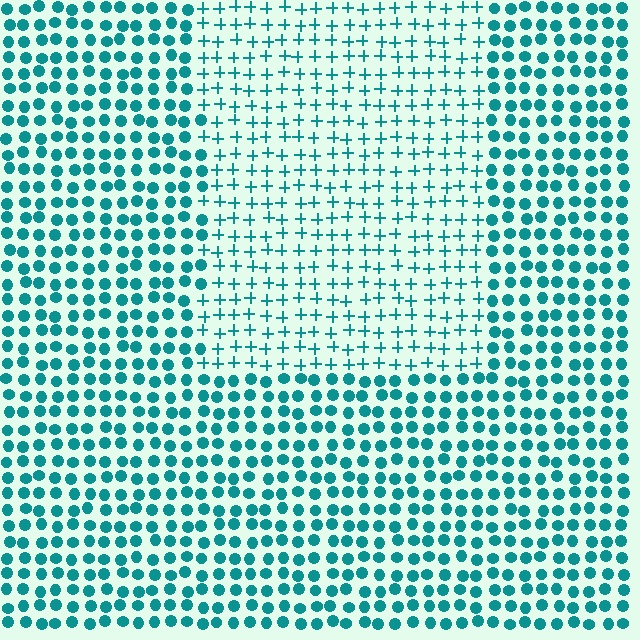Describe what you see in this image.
The image is filled with small teal elements arranged in a uniform grid. A rectangle-shaped region contains plus signs, while the surrounding area contains circles. The boundary is defined purely by the change in element shape.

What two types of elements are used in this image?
The image uses plus signs inside the rectangle region and circles outside it.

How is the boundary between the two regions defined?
The boundary is defined by a change in element shape: plus signs inside vs. circles outside. All elements share the same color and spacing.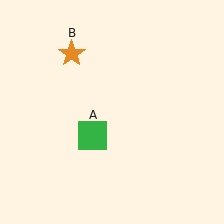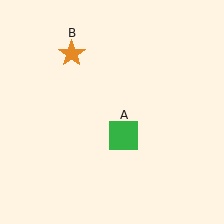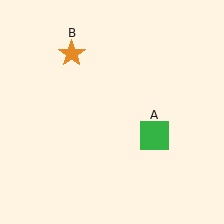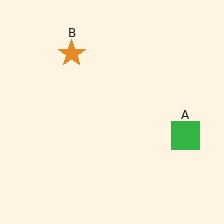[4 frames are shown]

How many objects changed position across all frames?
1 object changed position: green square (object A).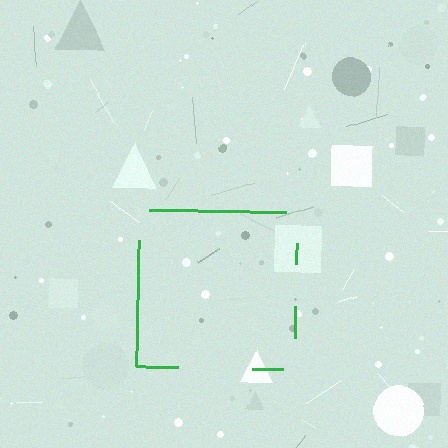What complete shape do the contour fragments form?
The contour fragments form a square.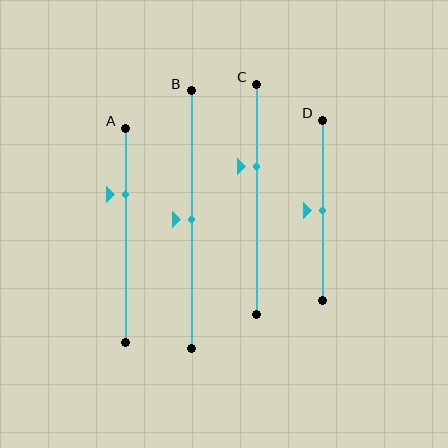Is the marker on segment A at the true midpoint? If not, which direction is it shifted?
No, the marker on segment A is shifted upward by about 19% of the segment length.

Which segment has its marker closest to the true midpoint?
Segment B has its marker closest to the true midpoint.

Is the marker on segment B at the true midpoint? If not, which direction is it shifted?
Yes, the marker on segment B is at the true midpoint.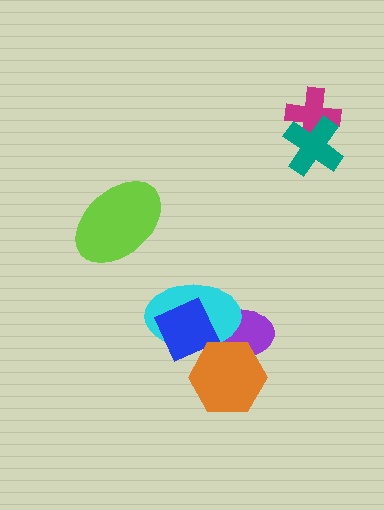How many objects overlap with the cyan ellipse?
3 objects overlap with the cyan ellipse.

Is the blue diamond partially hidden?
Yes, it is partially covered by another shape.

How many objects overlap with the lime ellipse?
0 objects overlap with the lime ellipse.